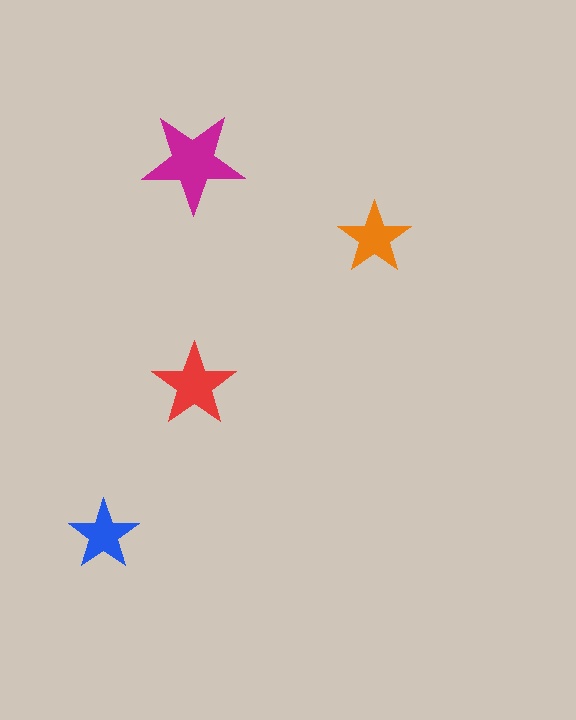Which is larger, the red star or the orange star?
The red one.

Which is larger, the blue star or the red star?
The red one.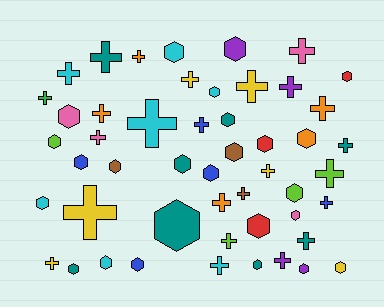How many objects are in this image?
There are 50 objects.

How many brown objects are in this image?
There are 3 brown objects.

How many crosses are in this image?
There are 25 crosses.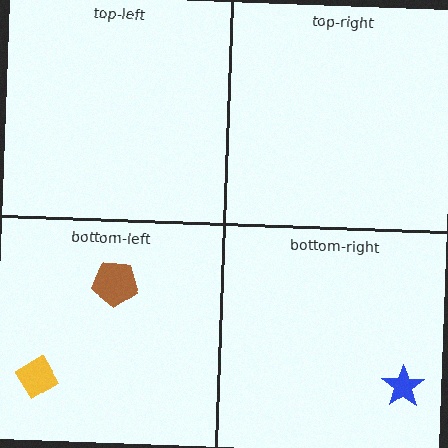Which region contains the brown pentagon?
The bottom-left region.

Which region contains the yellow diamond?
The bottom-left region.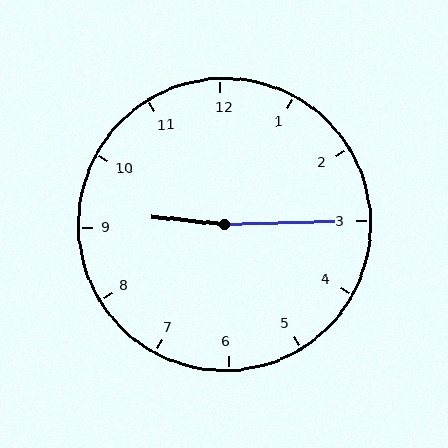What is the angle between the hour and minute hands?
Approximately 172 degrees.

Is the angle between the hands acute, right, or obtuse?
It is obtuse.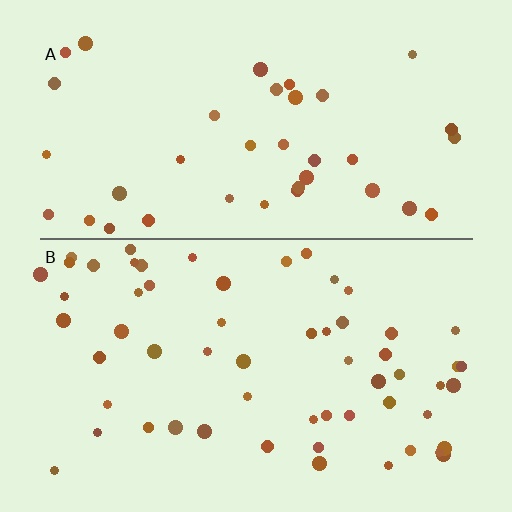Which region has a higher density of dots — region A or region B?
B (the bottom).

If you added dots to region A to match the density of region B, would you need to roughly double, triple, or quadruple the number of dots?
Approximately double.